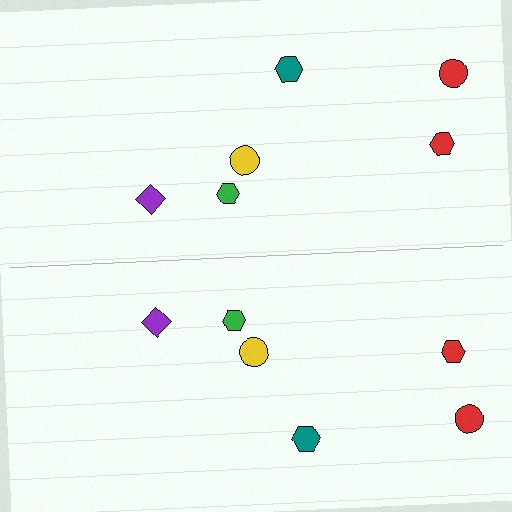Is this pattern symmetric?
Yes, this pattern has bilateral (reflection) symmetry.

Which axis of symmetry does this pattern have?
The pattern has a horizontal axis of symmetry running through the center of the image.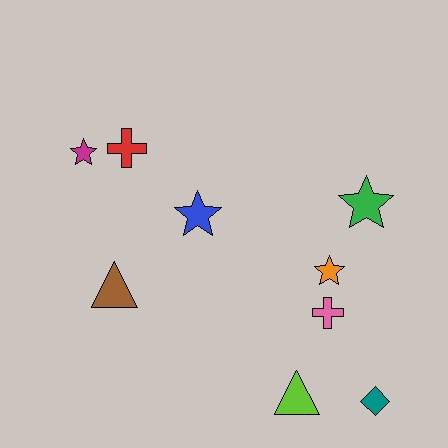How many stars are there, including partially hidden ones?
There are 4 stars.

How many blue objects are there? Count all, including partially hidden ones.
There is 1 blue object.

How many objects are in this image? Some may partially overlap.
There are 9 objects.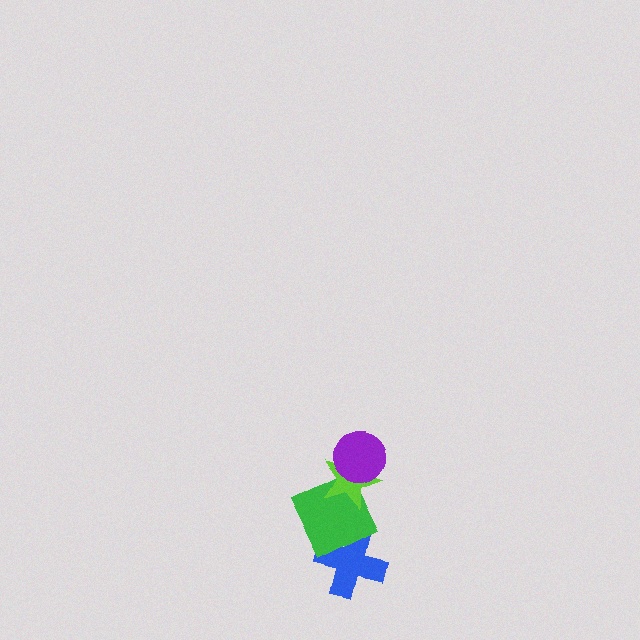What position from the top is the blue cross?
The blue cross is 4th from the top.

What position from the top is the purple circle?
The purple circle is 1st from the top.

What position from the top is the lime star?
The lime star is 2nd from the top.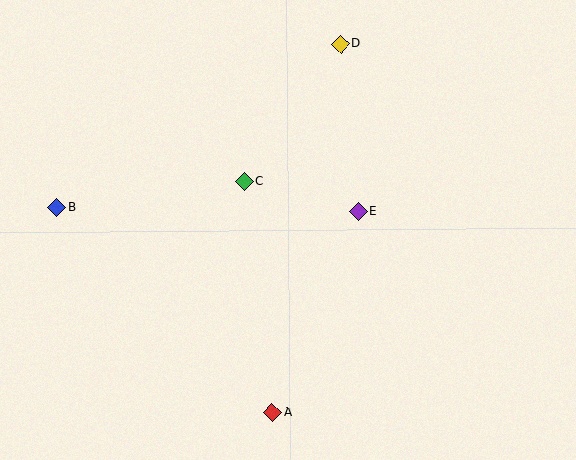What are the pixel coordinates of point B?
Point B is at (57, 207).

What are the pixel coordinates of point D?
Point D is at (341, 44).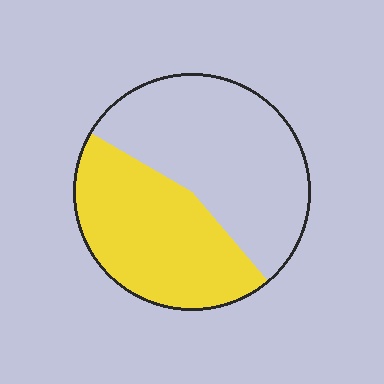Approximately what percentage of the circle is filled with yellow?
Approximately 45%.